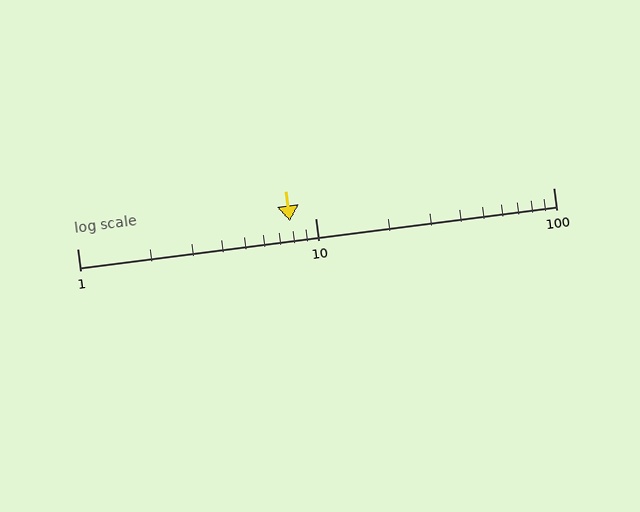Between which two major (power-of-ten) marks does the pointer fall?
The pointer is between 1 and 10.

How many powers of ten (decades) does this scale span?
The scale spans 2 decades, from 1 to 100.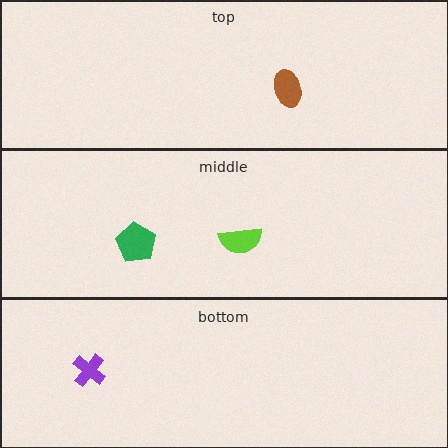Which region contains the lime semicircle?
The middle region.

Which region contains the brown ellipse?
The top region.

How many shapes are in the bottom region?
1.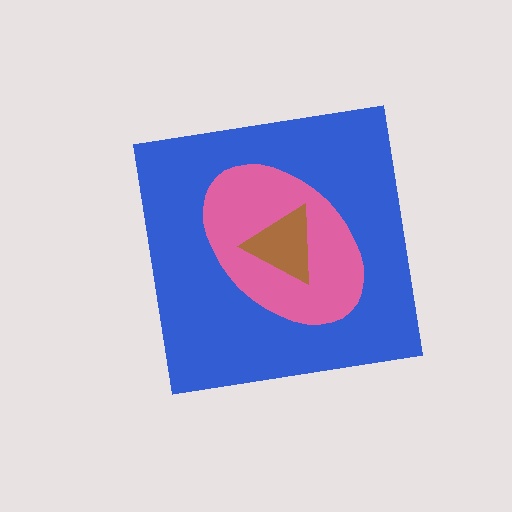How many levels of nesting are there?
3.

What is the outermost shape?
The blue square.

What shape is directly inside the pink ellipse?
The brown triangle.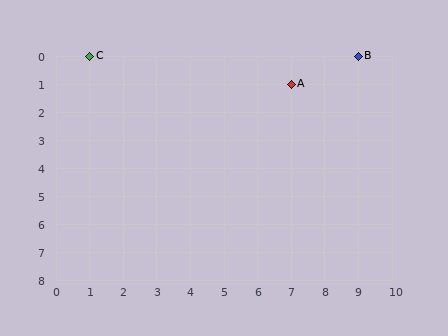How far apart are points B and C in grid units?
Points B and C are 8 columns apart.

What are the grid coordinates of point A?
Point A is at grid coordinates (7, 1).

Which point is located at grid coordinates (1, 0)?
Point C is at (1, 0).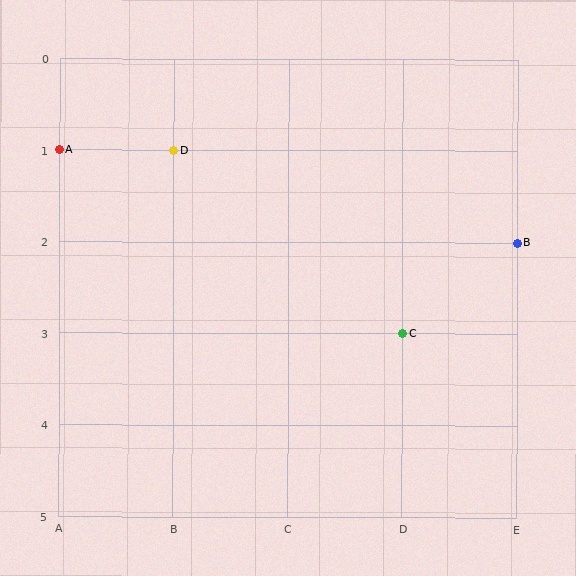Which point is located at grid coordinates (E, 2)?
Point B is at (E, 2).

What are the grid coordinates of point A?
Point A is at grid coordinates (A, 1).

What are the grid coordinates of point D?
Point D is at grid coordinates (B, 1).